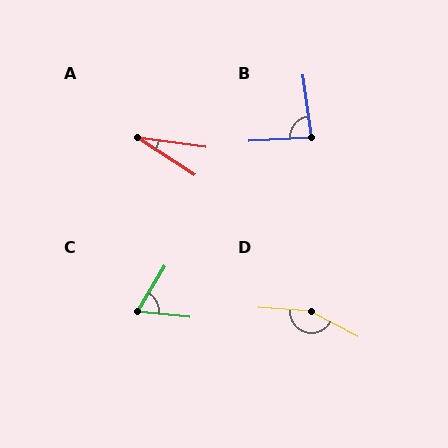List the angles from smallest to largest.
A (25°), C (65°), B (85°), D (156°).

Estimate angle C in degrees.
Approximately 65 degrees.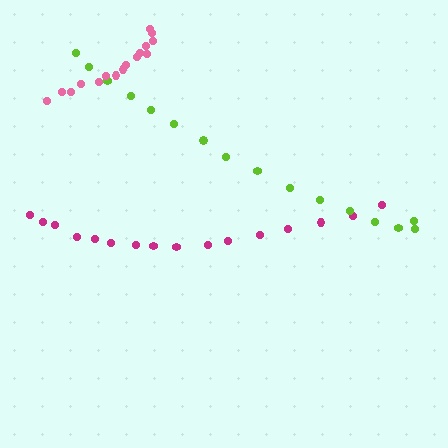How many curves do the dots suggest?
There are 3 distinct paths.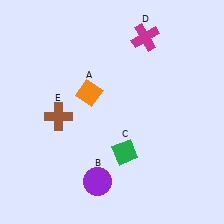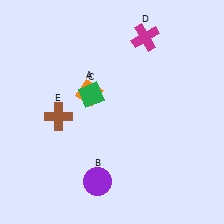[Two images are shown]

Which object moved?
The green diamond (C) moved up.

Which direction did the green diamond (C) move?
The green diamond (C) moved up.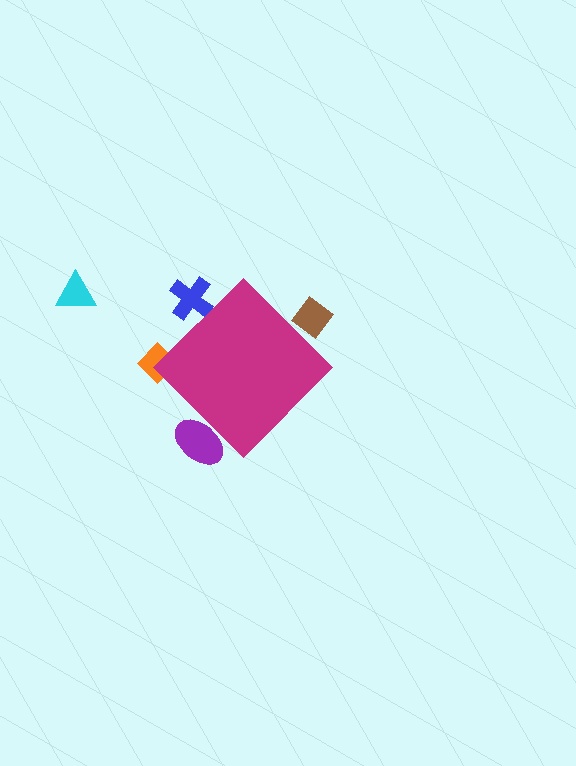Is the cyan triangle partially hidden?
No, the cyan triangle is fully visible.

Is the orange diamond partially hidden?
Yes, the orange diamond is partially hidden behind the magenta diamond.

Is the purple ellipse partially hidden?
Yes, the purple ellipse is partially hidden behind the magenta diamond.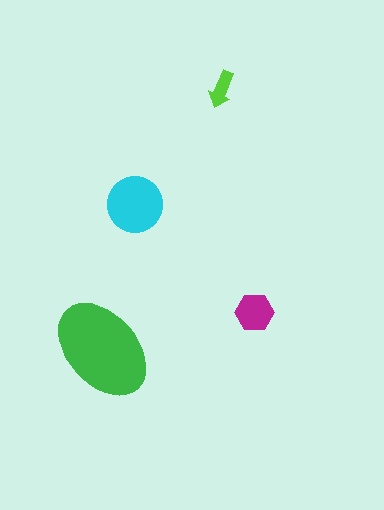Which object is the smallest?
The lime arrow.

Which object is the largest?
The green ellipse.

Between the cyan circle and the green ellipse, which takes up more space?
The green ellipse.